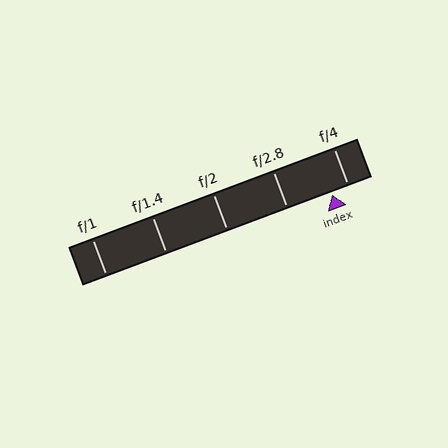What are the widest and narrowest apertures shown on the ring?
The widest aperture shown is f/1 and the narrowest is f/4.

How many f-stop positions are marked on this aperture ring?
There are 5 f-stop positions marked.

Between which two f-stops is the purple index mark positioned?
The index mark is between f/2.8 and f/4.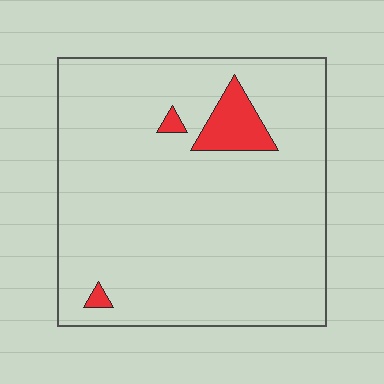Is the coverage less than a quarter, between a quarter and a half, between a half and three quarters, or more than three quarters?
Less than a quarter.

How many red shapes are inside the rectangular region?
3.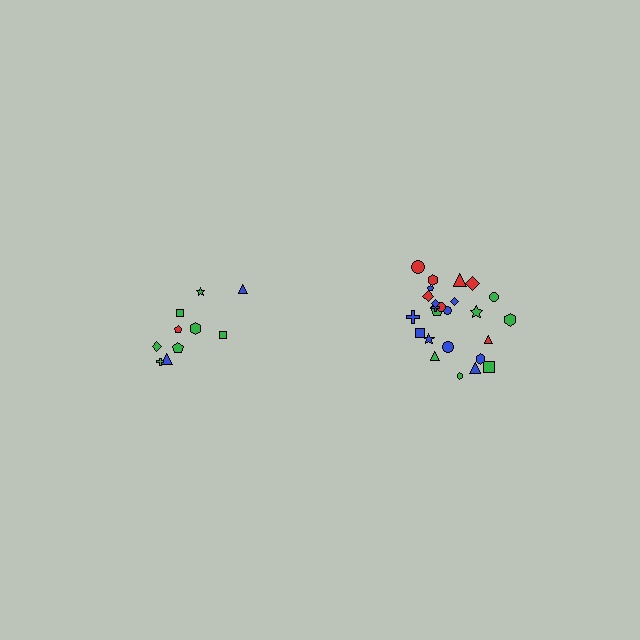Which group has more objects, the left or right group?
The right group.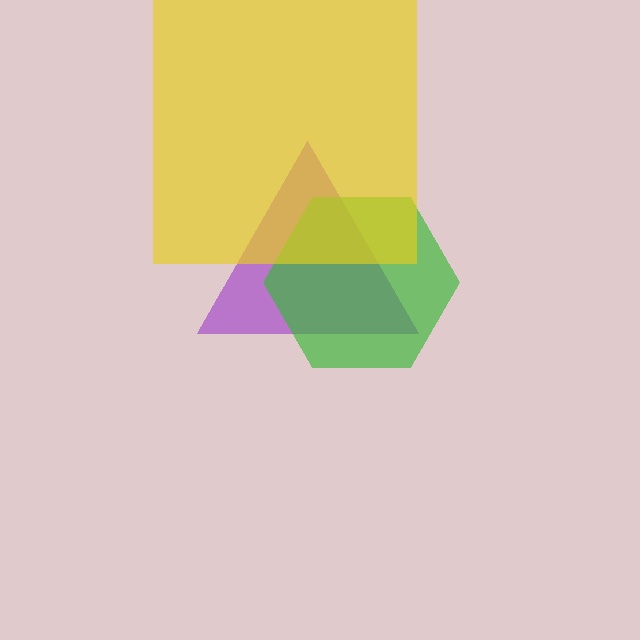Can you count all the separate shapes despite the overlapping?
Yes, there are 3 separate shapes.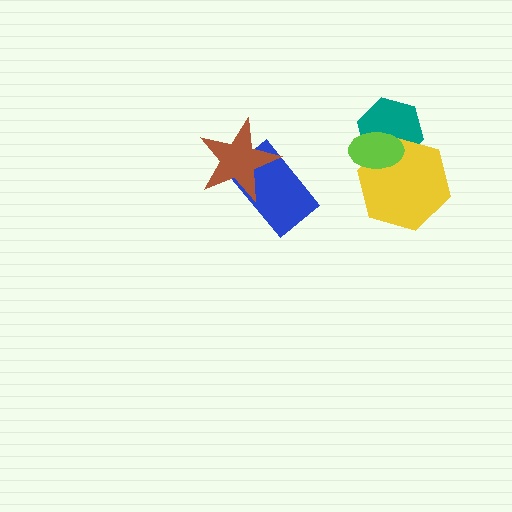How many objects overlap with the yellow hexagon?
2 objects overlap with the yellow hexagon.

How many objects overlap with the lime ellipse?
2 objects overlap with the lime ellipse.